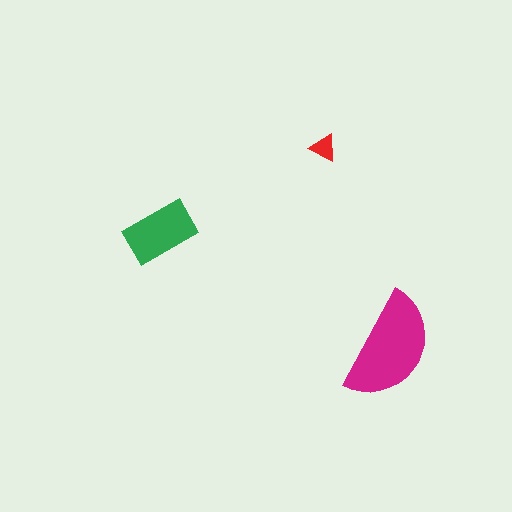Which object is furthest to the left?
The green rectangle is leftmost.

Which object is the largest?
The magenta semicircle.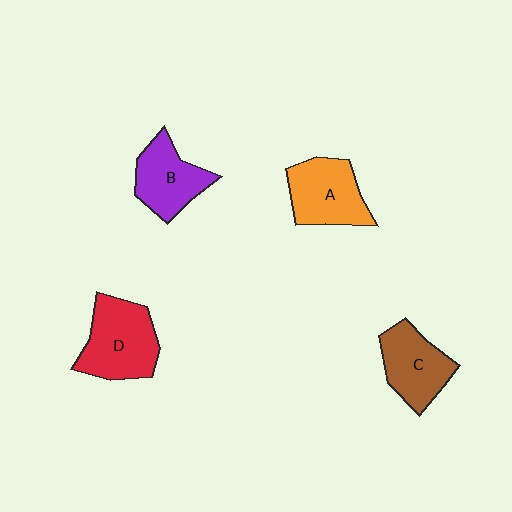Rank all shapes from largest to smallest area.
From largest to smallest: D (red), A (orange), C (brown), B (purple).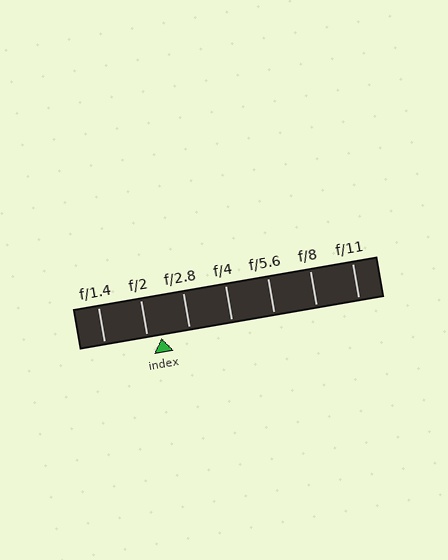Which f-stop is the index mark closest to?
The index mark is closest to f/2.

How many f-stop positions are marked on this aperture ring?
There are 7 f-stop positions marked.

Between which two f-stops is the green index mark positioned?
The index mark is between f/2 and f/2.8.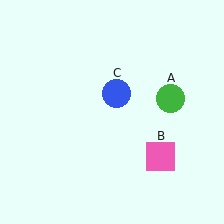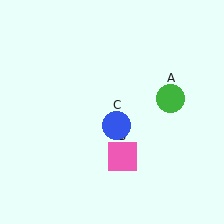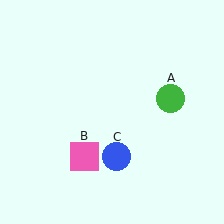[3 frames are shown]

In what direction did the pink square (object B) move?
The pink square (object B) moved left.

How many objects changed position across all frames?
2 objects changed position: pink square (object B), blue circle (object C).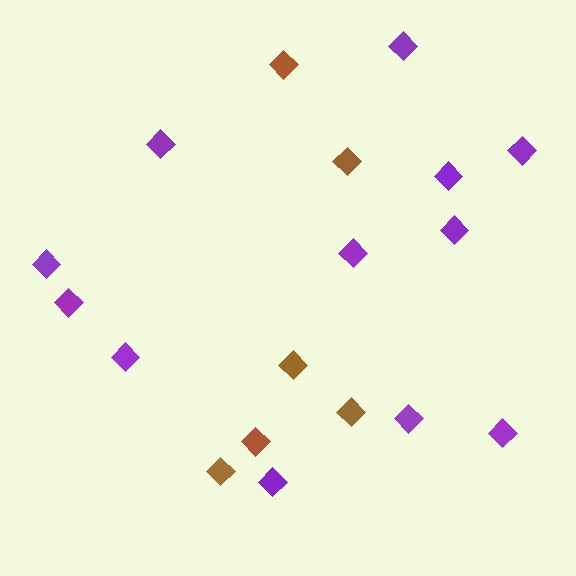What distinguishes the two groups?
There are 2 groups: one group of purple diamonds (12) and one group of brown diamonds (6).